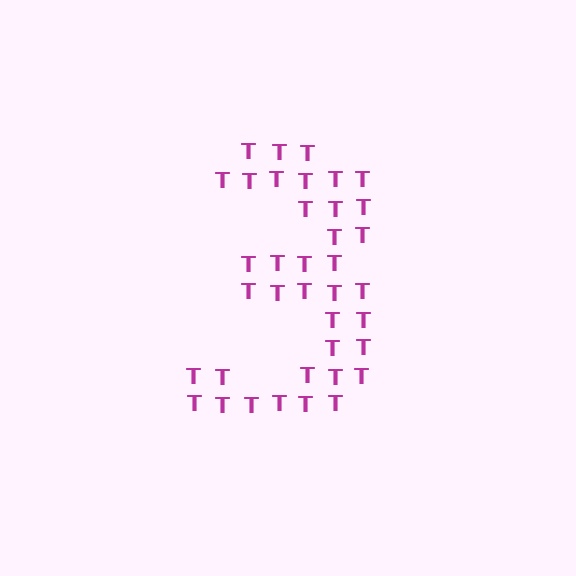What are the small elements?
The small elements are letter T's.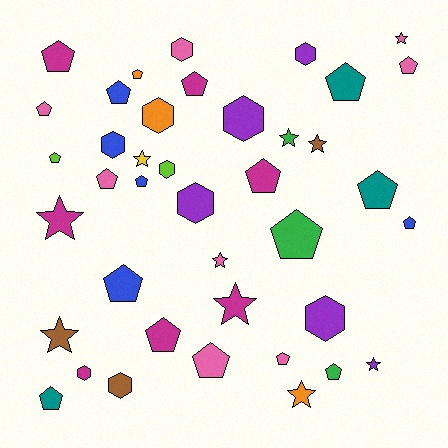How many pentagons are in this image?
There are 20 pentagons.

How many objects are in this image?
There are 40 objects.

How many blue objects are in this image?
There are 5 blue objects.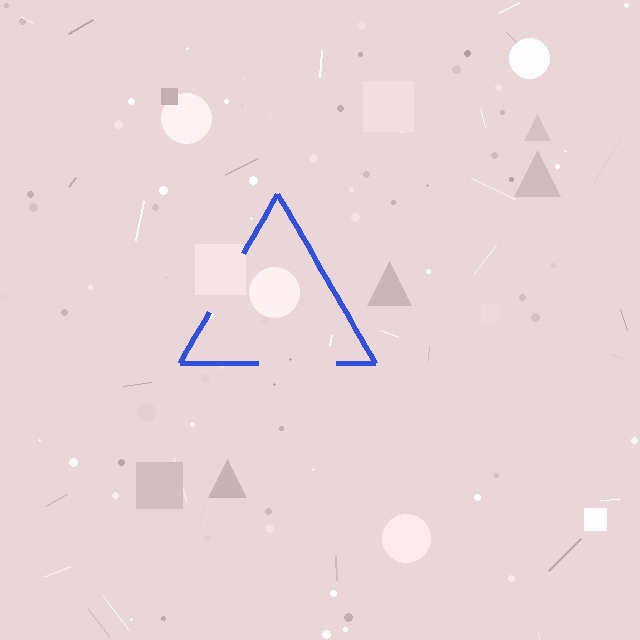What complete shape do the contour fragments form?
The contour fragments form a triangle.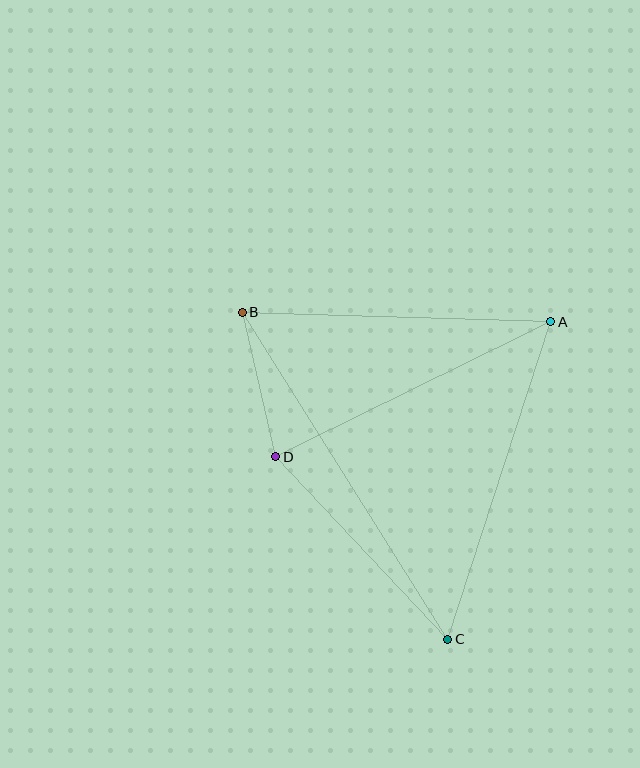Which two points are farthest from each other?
Points B and C are farthest from each other.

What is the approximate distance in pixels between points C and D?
The distance between C and D is approximately 251 pixels.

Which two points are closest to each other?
Points B and D are closest to each other.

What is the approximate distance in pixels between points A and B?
The distance between A and B is approximately 309 pixels.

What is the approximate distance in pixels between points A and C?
The distance between A and C is approximately 334 pixels.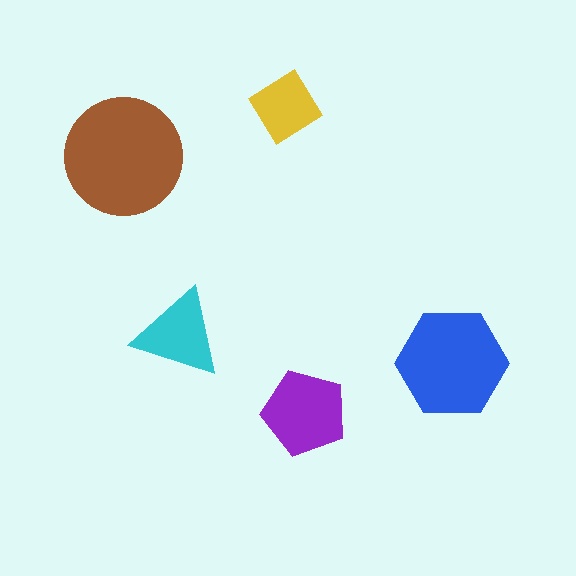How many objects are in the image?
There are 5 objects in the image.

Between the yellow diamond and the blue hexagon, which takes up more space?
The blue hexagon.